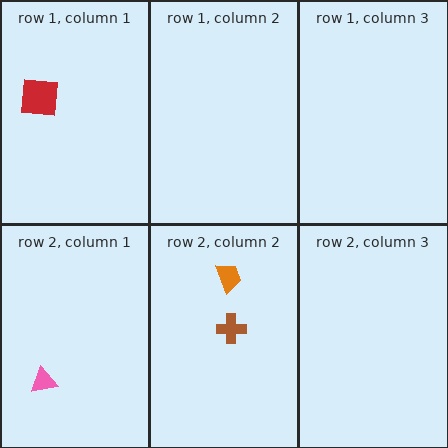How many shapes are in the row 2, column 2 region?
2.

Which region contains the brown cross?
The row 2, column 2 region.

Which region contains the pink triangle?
The row 2, column 1 region.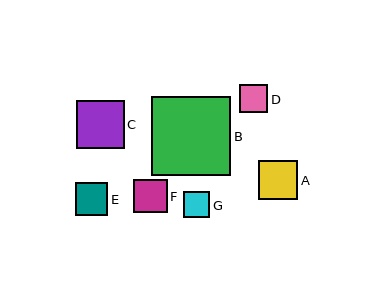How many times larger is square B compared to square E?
Square B is approximately 2.4 times the size of square E.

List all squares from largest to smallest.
From largest to smallest: B, C, A, F, E, D, G.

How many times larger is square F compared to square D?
Square F is approximately 1.2 times the size of square D.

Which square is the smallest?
Square G is the smallest with a size of approximately 26 pixels.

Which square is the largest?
Square B is the largest with a size of approximately 79 pixels.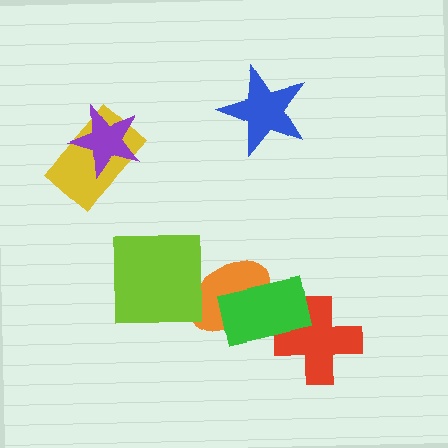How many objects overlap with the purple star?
1 object overlaps with the purple star.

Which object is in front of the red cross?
The green rectangle is in front of the red cross.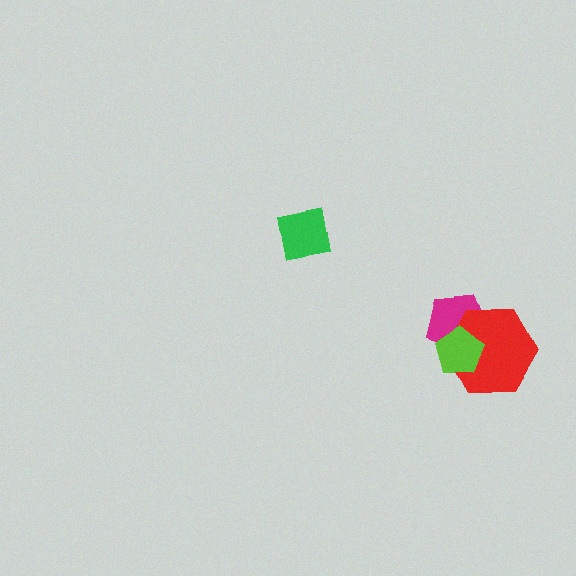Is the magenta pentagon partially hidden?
Yes, it is partially covered by another shape.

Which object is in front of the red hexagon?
The lime pentagon is in front of the red hexagon.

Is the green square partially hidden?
No, no other shape covers it.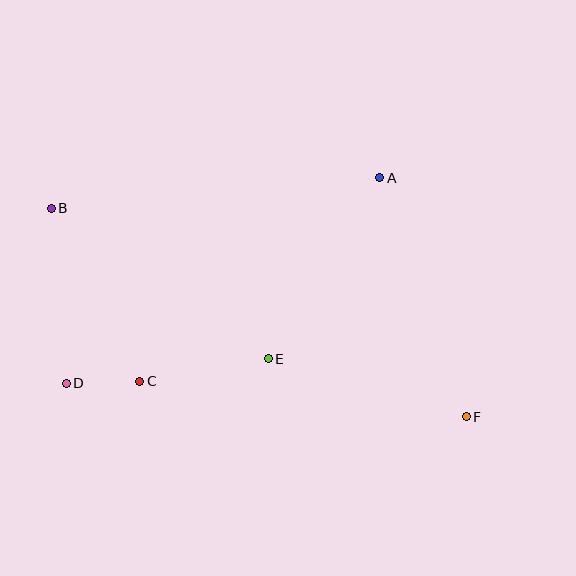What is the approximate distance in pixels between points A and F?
The distance between A and F is approximately 254 pixels.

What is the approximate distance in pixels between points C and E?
The distance between C and E is approximately 131 pixels.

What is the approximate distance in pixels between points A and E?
The distance between A and E is approximately 213 pixels.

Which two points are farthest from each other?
Points B and F are farthest from each other.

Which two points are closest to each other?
Points C and D are closest to each other.